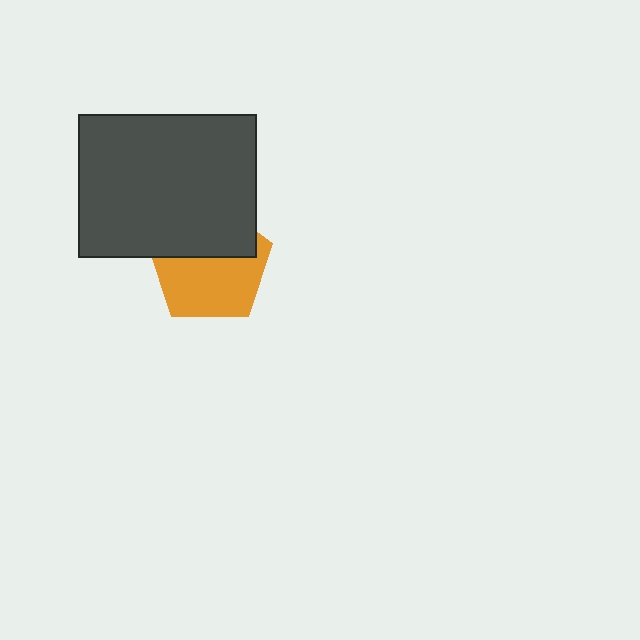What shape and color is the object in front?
The object in front is a dark gray rectangle.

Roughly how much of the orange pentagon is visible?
About half of it is visible (roughly 58%).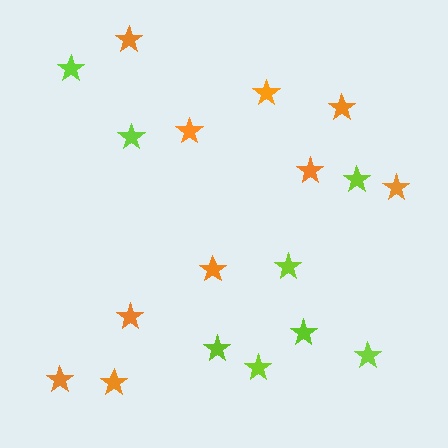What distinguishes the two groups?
There are 2 groups: one group of orange stars (10) and one group of lime stars (8).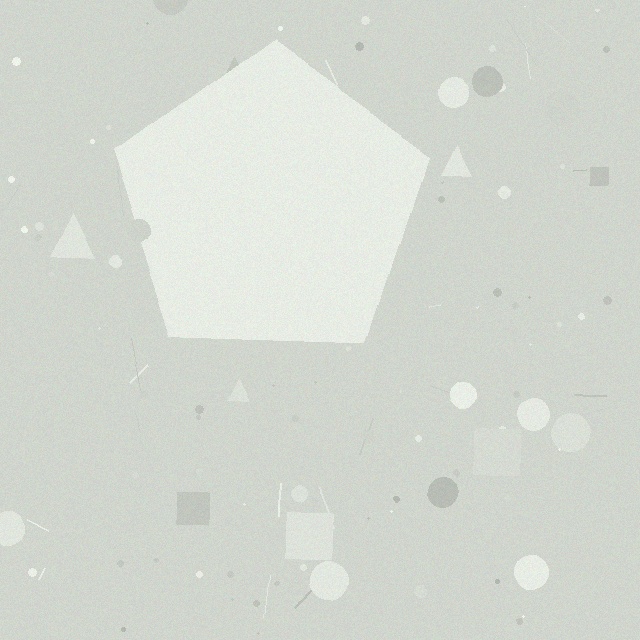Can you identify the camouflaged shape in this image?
The camouflaged shape is a pentagon.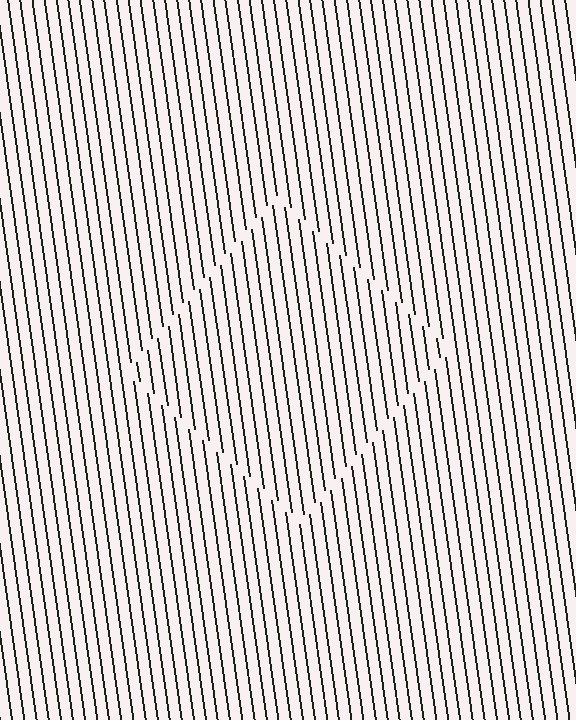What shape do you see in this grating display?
An illusory square. The interior of the shape contains the same grating, shifted by half a period — the contour is defined by the phase discontinuity where line-ends from the inner and outer gratings abut.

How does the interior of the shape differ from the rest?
The interior of the shape contains the same grating, shifted by half a period — the contour is defined by the phase discontinuity where line-ends from the inner and outer gratings abut.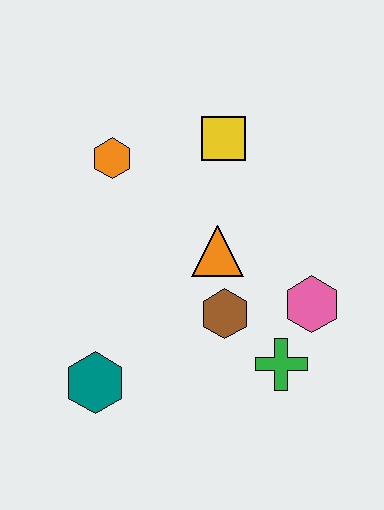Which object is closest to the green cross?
The pink hexagon is closest to the green cross.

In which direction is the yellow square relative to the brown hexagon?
The yellow square is above the brown hexagon.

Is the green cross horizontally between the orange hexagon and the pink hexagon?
Yes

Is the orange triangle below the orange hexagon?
Yes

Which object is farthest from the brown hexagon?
The orange hexagon is farthest from the brown hexagon.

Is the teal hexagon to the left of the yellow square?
Yes